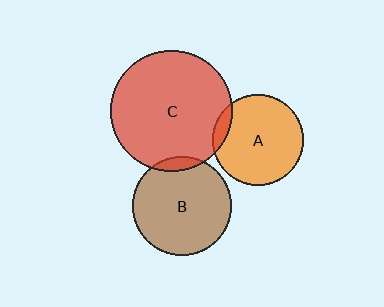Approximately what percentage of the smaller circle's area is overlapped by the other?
Approximately 10%.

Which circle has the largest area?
Circle C (red).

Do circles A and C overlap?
Yes.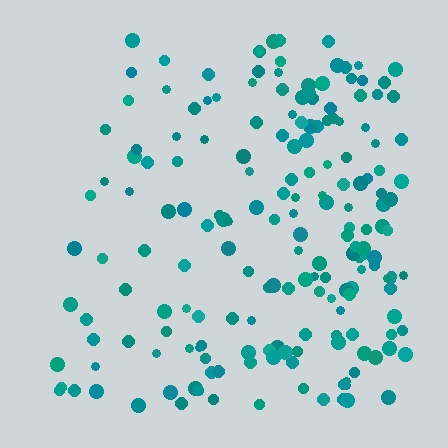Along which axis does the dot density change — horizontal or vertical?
Horizontal.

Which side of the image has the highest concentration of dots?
The right.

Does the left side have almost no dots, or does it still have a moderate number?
Still a moderate number, just noticeably fewer than the right.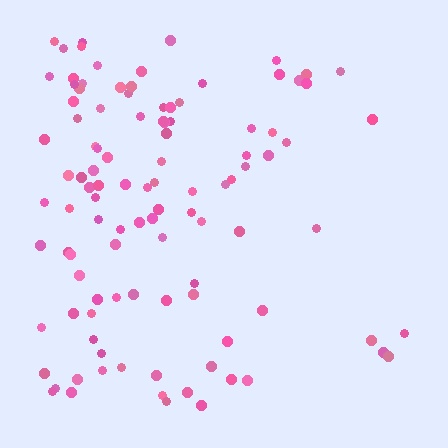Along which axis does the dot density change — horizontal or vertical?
Horizontal.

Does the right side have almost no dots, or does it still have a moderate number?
Still a moderate number, just noticeably fewer than the left.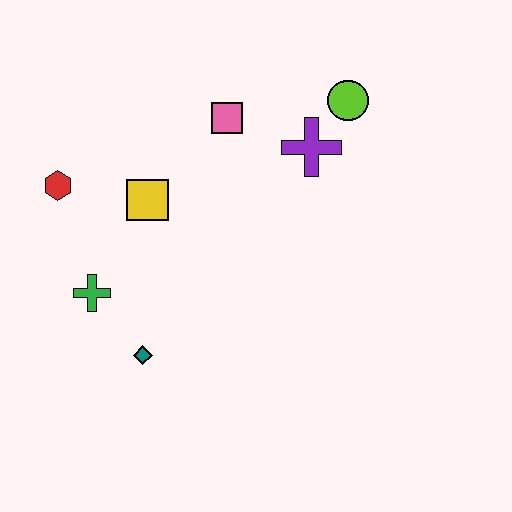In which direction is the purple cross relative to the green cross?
The purple cross is to the right of the green cross.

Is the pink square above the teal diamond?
Yes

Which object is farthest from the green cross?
The lime circle is farthest from the green cross.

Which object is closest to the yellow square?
The red hexagon is closest to the yellow square.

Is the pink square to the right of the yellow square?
Yes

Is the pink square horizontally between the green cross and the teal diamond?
No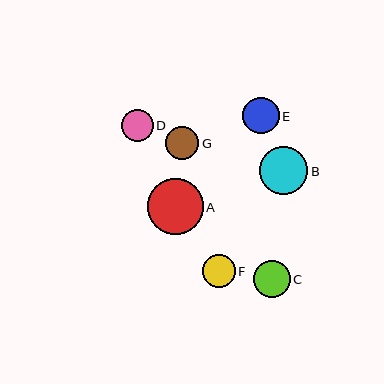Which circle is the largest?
Circle A is the largest with a size of approximately 56 pixels.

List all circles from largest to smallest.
From largest to smallest: A, B, C, E, G, F, D.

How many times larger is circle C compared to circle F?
Circle C is approximately 1.1 times the size of circle F.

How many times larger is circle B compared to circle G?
Circle B is approximately 1.5 times the size of circle G.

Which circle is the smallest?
Circle D is the smallest with a size of approximately 32 pixels.